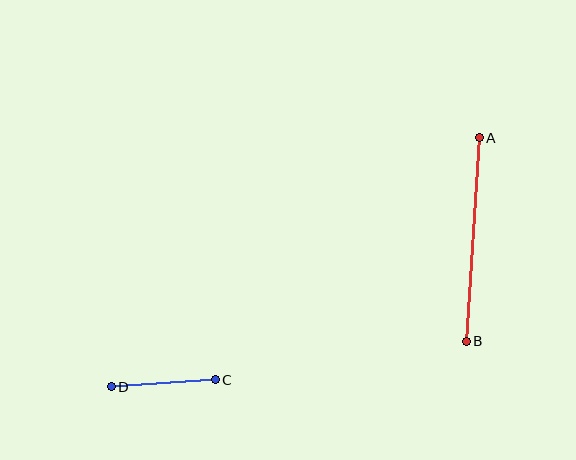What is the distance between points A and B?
The distance is approximately 204 pixels.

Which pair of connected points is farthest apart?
Points A and B are farthest apart.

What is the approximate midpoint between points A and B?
The midpoint is at approximately (473, 239) pixels.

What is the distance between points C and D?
The distance is approximately 105 pixels.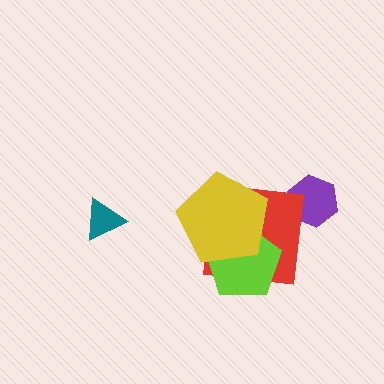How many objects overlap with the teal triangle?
0 objects overlap with the teal triangle.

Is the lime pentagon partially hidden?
Yes, it is partially covered by another shape.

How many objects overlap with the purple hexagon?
0 objects overlap with the purple hexagon.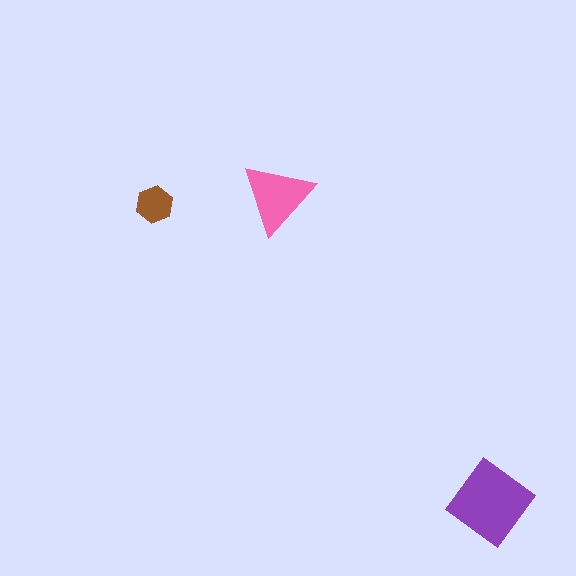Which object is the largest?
The purple diamond.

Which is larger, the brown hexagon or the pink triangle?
The pink triangle.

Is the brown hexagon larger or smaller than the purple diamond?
Smaller.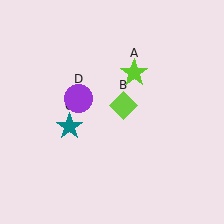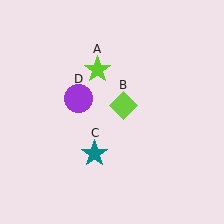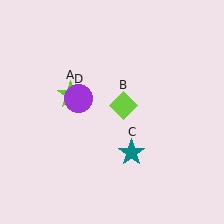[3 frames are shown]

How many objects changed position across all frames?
2 objects changed position: lime star (object A), teal star (object C).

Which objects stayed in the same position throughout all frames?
Lime diamond (object B) and purple circle (object D) remained stationary.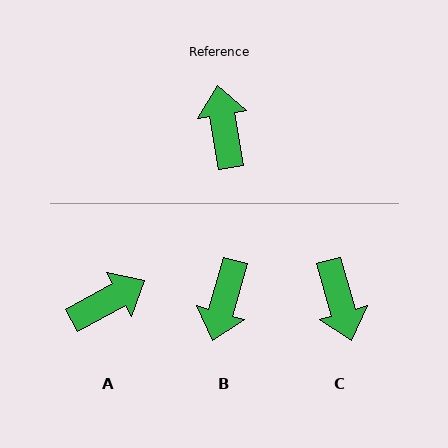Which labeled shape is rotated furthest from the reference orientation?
C, about 173 degrees away.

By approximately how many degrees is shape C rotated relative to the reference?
Approximately 173 degrees clockwise.